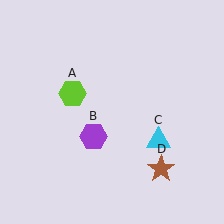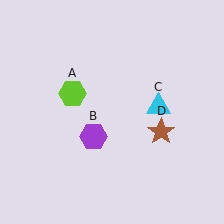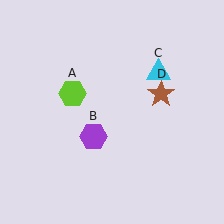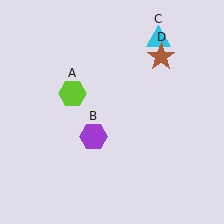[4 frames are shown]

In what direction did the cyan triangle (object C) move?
The cyan triangle (object C) moved up.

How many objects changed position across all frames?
2 objects changed position: cyan triangle (object C), brown star (object D).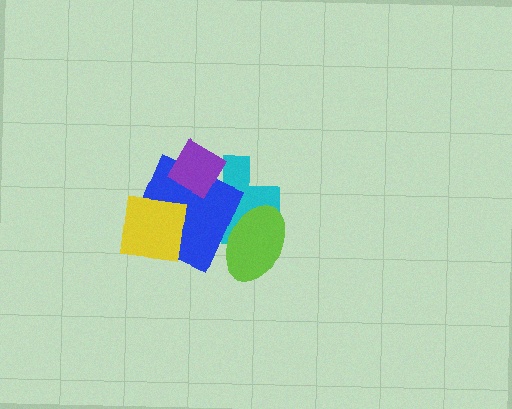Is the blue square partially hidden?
Yes, it is partially covered by another shape.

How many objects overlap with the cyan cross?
3 objects overlap with the cyan cross.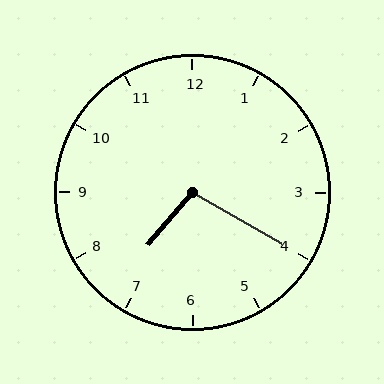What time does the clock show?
7:20.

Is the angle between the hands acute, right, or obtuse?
It is obtuse.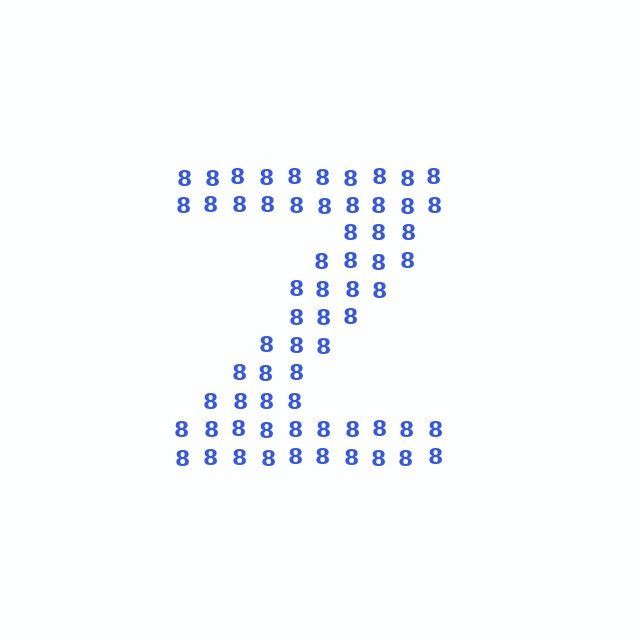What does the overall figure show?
The overall figure shows the letter Z.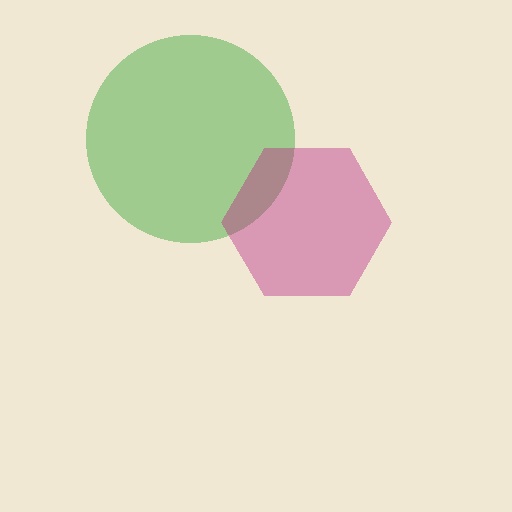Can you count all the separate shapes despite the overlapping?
Yes, there are 2 separate shapes.